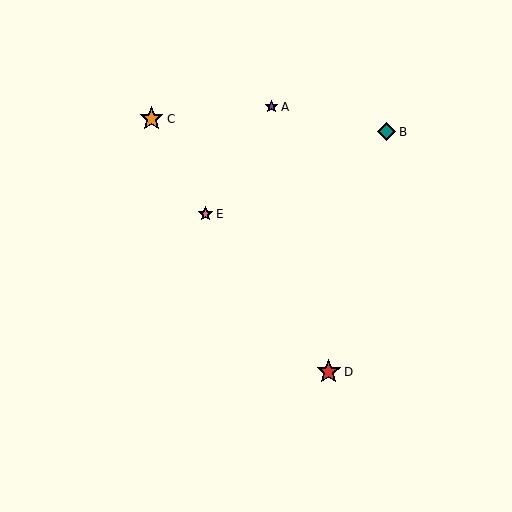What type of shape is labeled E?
Shape E is a pink star.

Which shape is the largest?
The red star (labeled D) is the largest.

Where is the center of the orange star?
The center of the orange star is at (152, 119).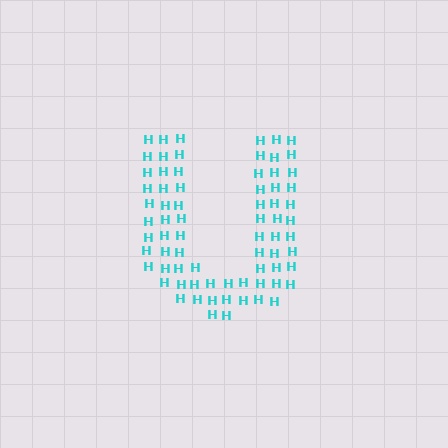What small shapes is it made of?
It is made of small letter H's.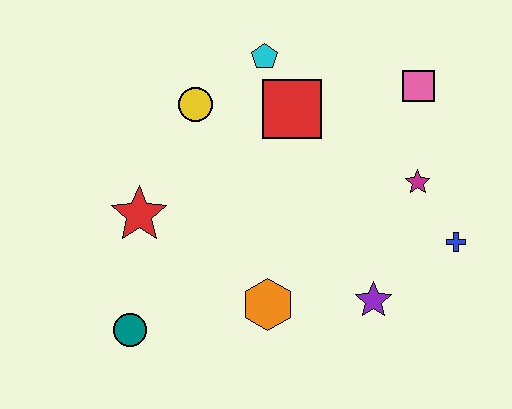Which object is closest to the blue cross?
The magenta star is closest to the blue cross.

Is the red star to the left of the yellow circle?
Yes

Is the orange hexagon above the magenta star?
No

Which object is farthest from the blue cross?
The teal circle is farthest from the blue cross.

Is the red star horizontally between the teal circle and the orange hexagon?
Yes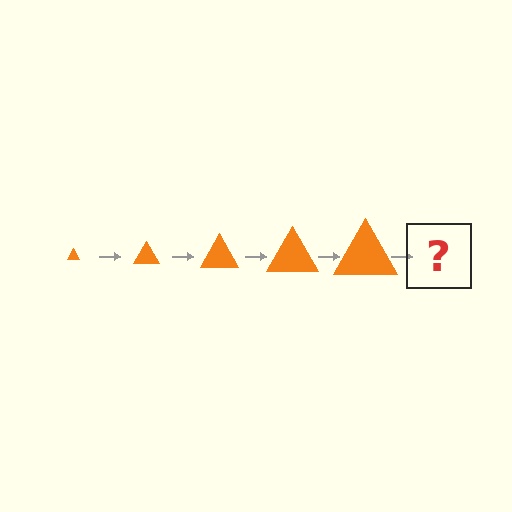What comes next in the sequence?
The next element should be an orange triangle, larger than the previous one.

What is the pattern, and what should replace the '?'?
The pattern is that the triangle gets progressively larger each step. The '?' should be an orange triangle, larger than the previous one.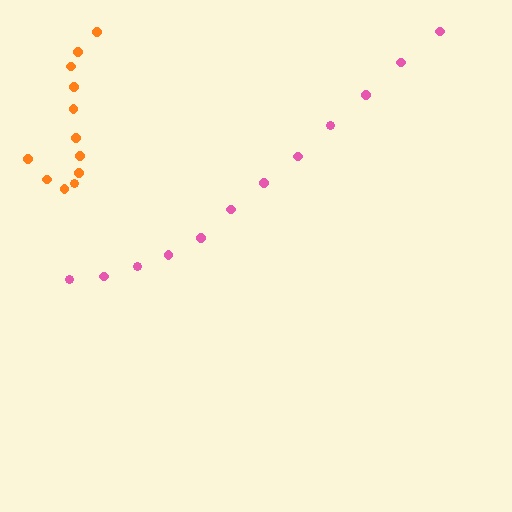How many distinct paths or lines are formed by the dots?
There are 2 distinct paths.